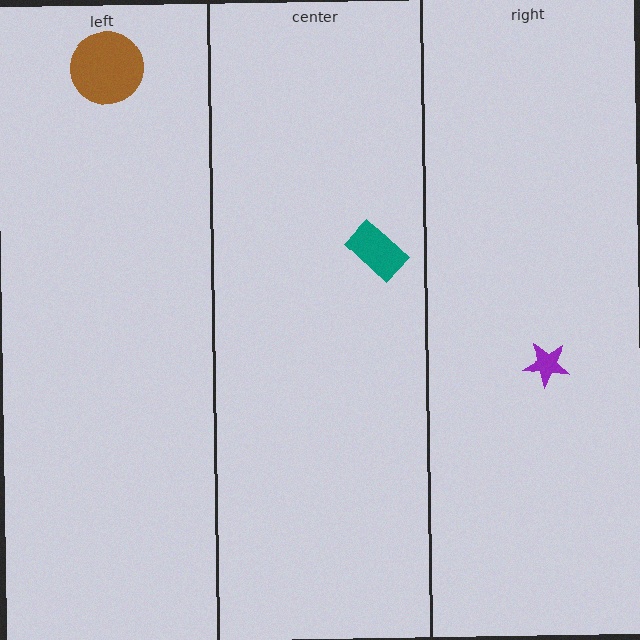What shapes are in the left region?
The brown circle.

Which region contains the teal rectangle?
The center region.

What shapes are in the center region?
The teal rectangle.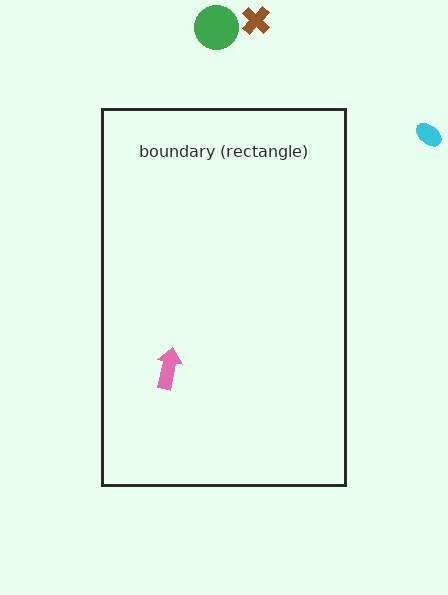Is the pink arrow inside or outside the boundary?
Inside.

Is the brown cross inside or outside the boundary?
Outside.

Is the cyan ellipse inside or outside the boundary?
Outside.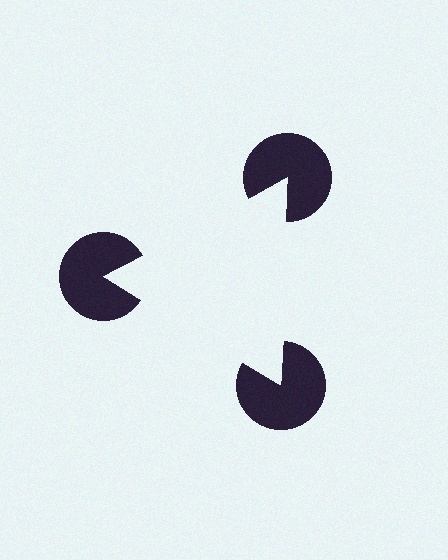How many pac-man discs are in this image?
There are 3 — one at each vertex of the illusory triangle.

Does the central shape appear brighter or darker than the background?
It typically appears slightly brighter than the background, even though no actual brightness change is drawn.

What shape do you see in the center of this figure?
An illusory triangle — its edges are inferred from the aligned wedge cuts in the pac-man discs, not physically drawn.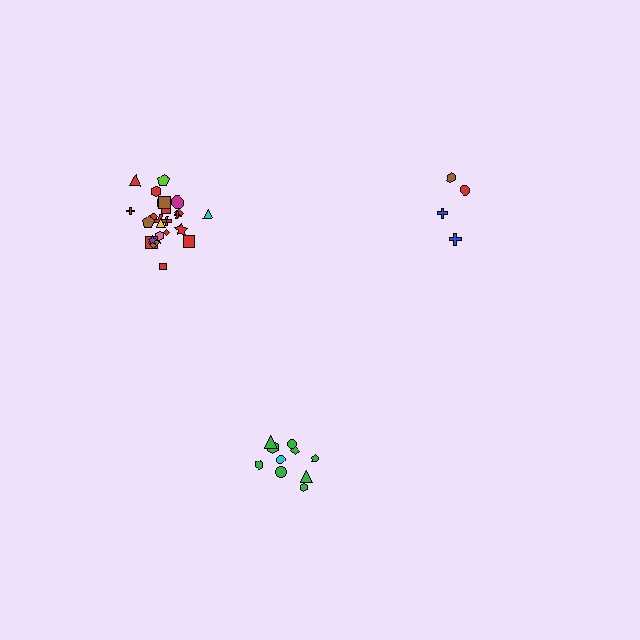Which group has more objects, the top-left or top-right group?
The top-left group.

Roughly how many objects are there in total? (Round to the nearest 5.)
Roughly 40 objects in total.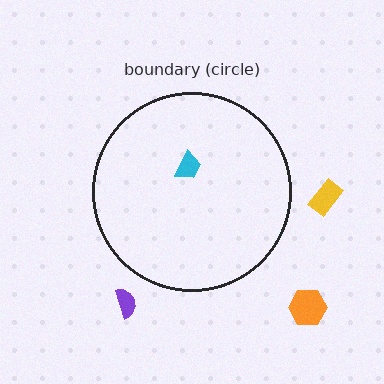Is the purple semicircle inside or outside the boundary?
Outside.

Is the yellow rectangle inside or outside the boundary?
Outside.